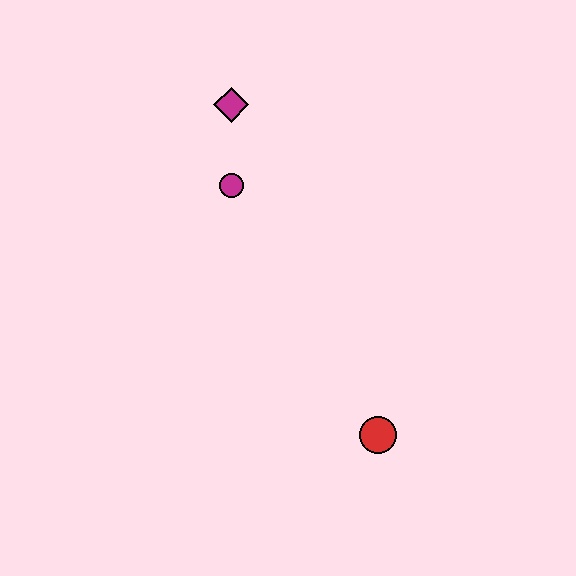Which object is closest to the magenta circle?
The magenta diamond is closest to the magenta circle.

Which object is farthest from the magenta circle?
The red circle is farthest from the magenta circle.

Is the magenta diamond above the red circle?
Yes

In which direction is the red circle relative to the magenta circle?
The red circle is below the magenta circle.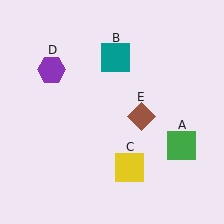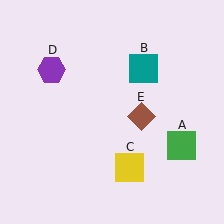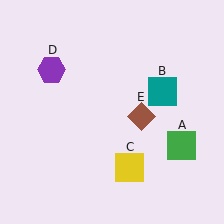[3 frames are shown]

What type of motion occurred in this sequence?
The teal square (object B) rotated clockwise around the center of the scene.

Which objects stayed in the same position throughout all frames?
Green square (object A) and yellow square (object C) and purple hexagon (object D) and brown diamond (object E) remained stationary.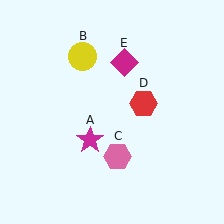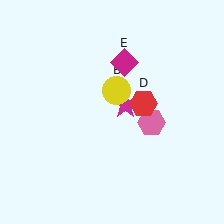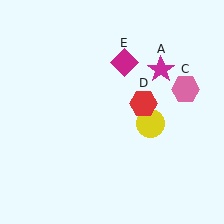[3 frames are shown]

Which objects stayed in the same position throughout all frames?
Red hexagon (object D) and magenta diamond (object E) remained stationary.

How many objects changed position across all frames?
3 objects changed position: magenta star (object A), yellow circle (object B), pink hexagon (object C).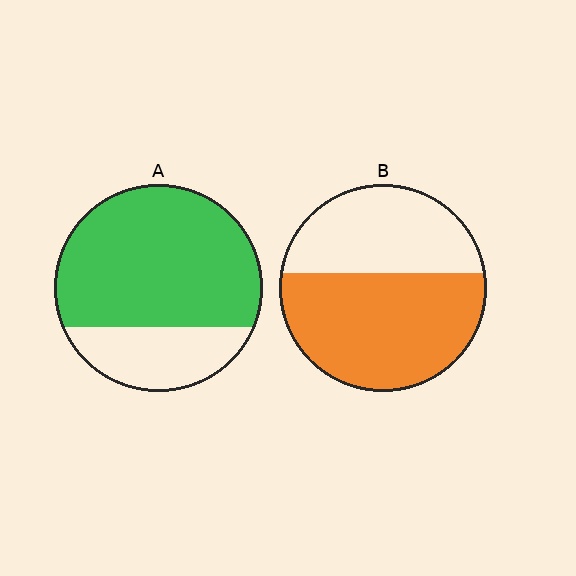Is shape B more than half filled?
Yes.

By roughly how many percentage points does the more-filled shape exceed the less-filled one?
By roughly 15 percentage points (A over B).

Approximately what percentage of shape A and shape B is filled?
A is approximately 75% and B is approximately 60%.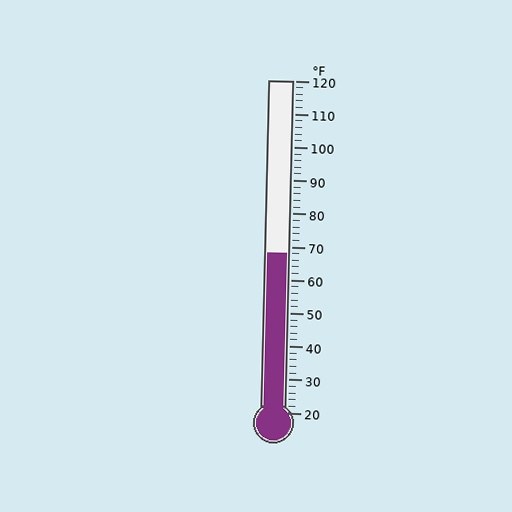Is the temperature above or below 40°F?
The temperature is above 40°F.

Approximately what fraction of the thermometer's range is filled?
The thermometer is filled to approximately 50% of its range.